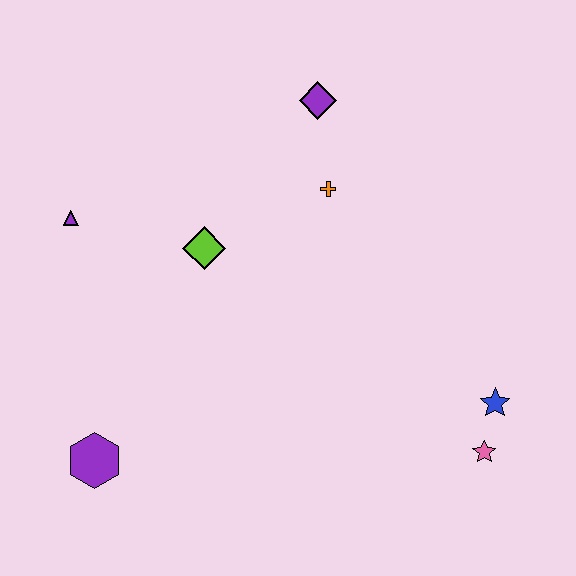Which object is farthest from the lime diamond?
The pink star is farthest from the lime diamond.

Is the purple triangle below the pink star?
No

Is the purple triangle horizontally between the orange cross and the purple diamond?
No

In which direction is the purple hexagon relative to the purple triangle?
The purple hexagon is below the purple triangle.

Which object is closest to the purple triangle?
The lime diamond is closest to the purple triangle.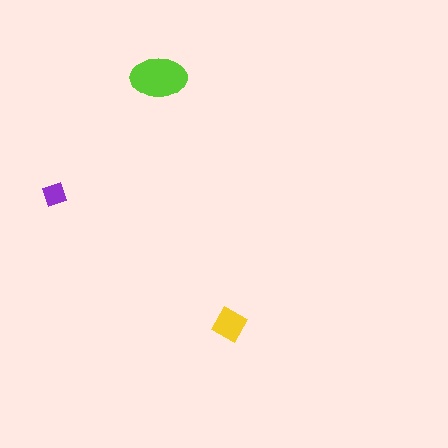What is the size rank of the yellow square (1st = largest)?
2nd.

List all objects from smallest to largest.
The purple diamond, the yellow square, the lime ellipse.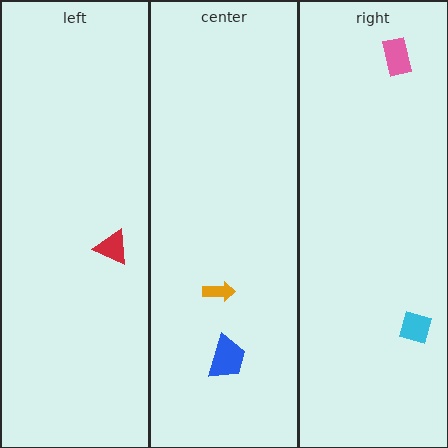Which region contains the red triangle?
The left region.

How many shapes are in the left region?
1.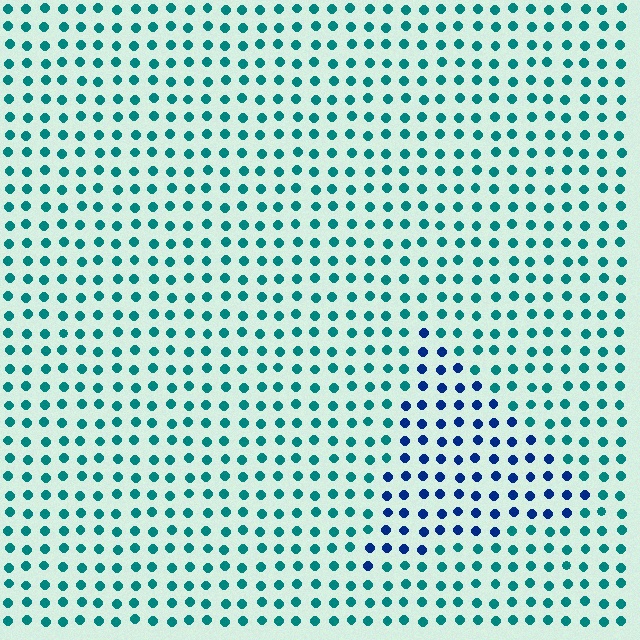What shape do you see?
I see a triangle.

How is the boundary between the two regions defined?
The boundary is defined purely by a slight shift in hue (about 44 degrees). Spacing, size, and orientation are identical on both sides.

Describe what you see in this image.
The image is filled with small teal elements in a uniform arrangement. A triangle-shaped region is visible where the elements are tinted to a slightly different hue, forming a subtle color boundary.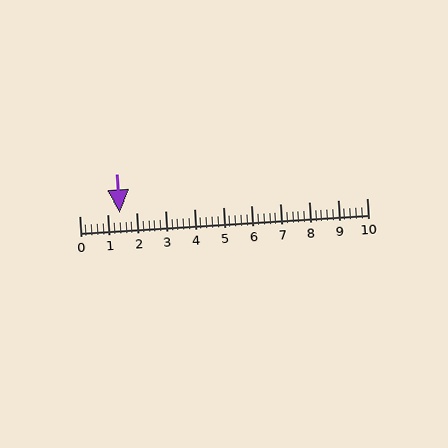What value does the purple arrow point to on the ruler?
The purple arrow points to approximately 1.4.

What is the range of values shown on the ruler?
The ruler shows values from 0 to 10.